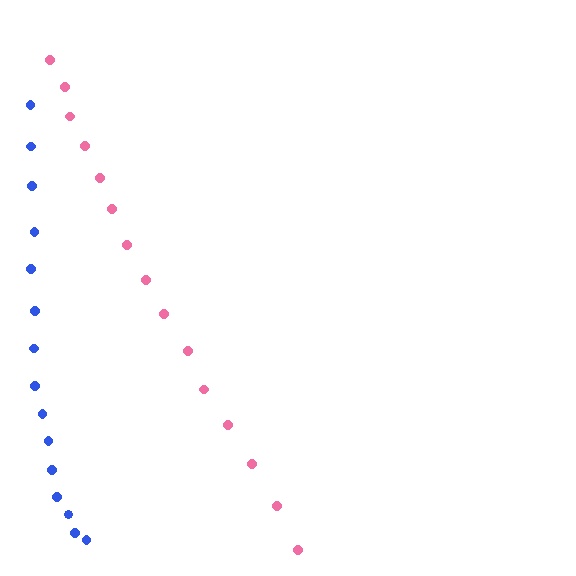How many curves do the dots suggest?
There are 2 distinct paths.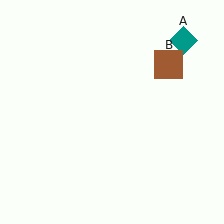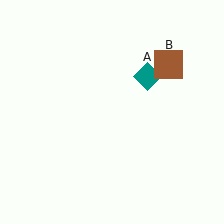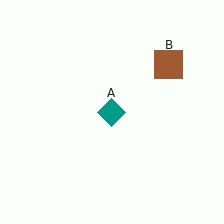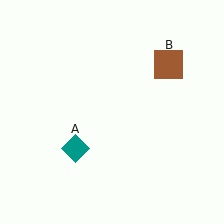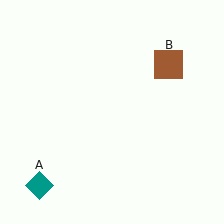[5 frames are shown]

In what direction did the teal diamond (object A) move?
The teal diamond (object A) moved down and to the left.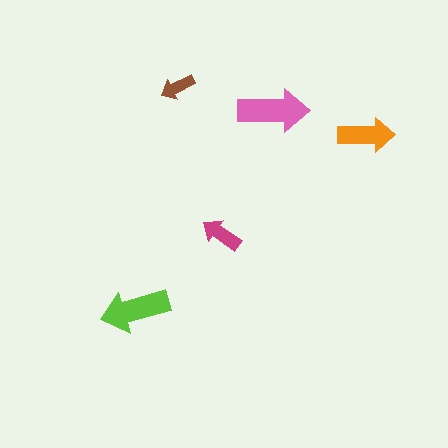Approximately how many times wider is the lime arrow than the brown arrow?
About 2 times wider.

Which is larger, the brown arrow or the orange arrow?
The orange one.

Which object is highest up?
The brown arrow is topmost.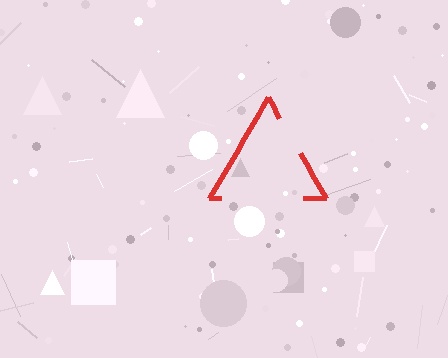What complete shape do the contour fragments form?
The contour fragments form a triangle.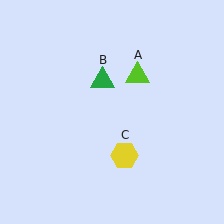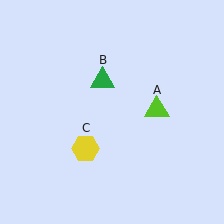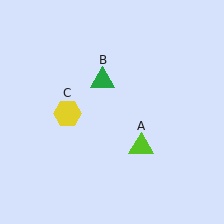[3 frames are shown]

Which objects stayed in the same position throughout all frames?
Green triangle (object B) remained stationary.